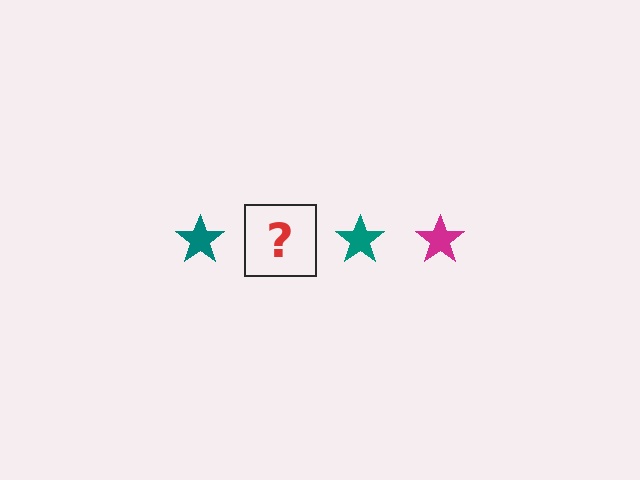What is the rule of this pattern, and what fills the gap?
The rule is that the pattern cycles through teal, magenta stars. The gap should be filled with a magenta star.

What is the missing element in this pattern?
The missing element is a magenta star.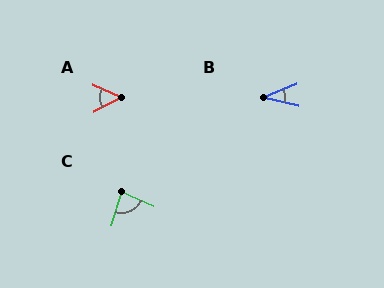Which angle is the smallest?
B, at approximately 35 degrees.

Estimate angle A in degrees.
Approximately 53 degrees.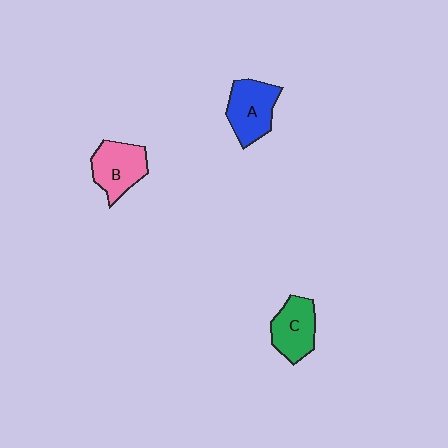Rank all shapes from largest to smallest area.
From largest to smallest: A (blue), B (pink), C (green).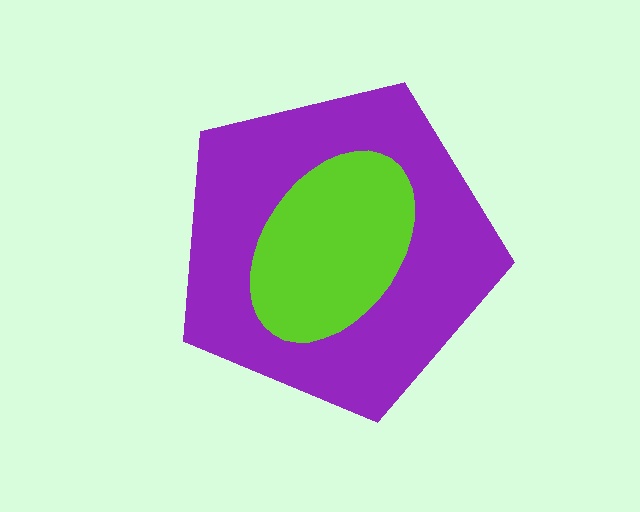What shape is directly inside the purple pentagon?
The lime ellipse.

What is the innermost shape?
The lime ellipse.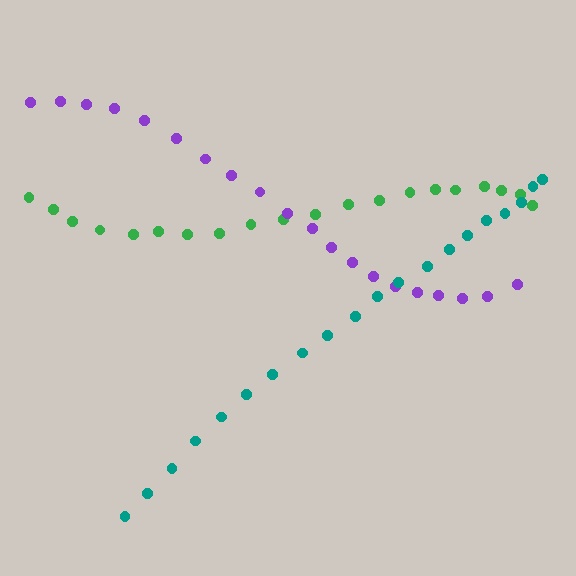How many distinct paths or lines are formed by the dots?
There are 3 distinct paths.